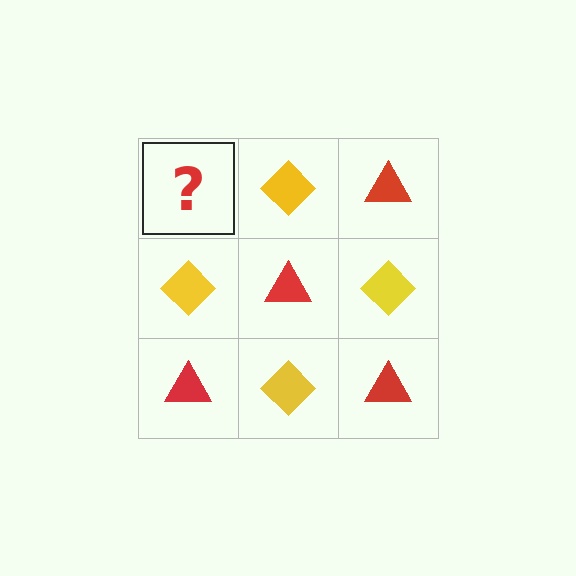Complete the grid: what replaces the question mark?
The question mark should be replaced with a red triangle.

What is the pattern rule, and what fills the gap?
The rule is that it alternates red triangle and yellow diamond in a checkerboard pattern. The gap should be filled with a red triangle.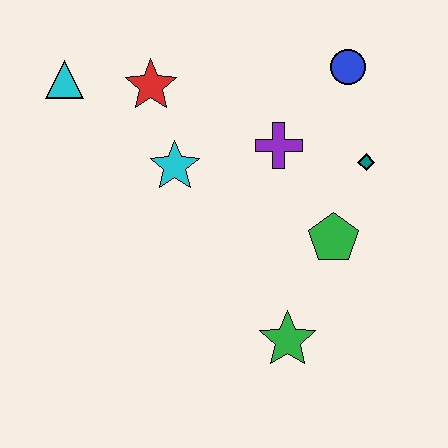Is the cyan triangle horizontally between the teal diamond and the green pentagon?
No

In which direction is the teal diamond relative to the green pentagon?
The teal diamond is above the green pentagon.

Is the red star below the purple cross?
No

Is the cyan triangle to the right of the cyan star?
No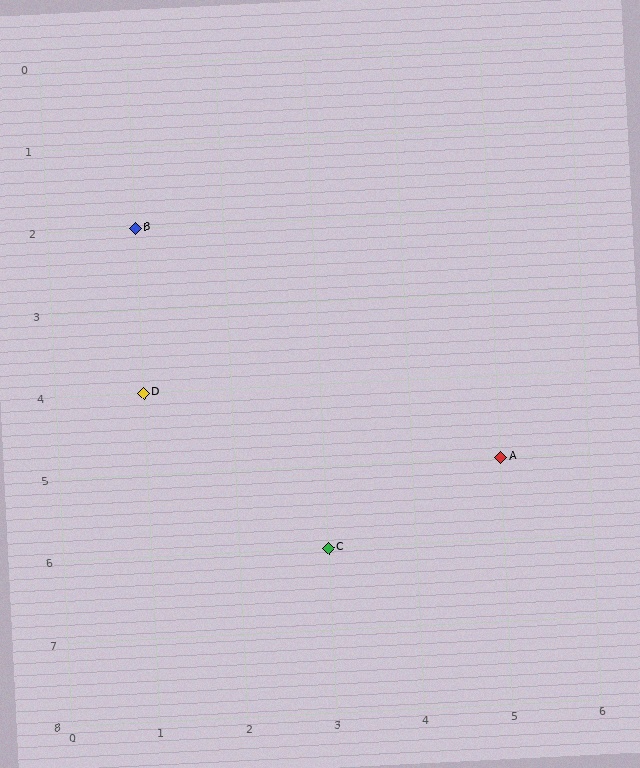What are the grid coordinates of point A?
Point A is at grid coordinates (5, 5).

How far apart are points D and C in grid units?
Points D and C are 2 columns and 2 rows apart (about 2.8 grid units diagonally).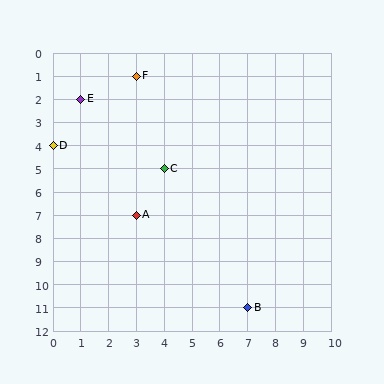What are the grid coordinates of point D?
Point D is at grid coordinates (0, 4).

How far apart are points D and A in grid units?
Points D and A are 3 columns and 3 rows apart (about 4.2 grid units diagonally).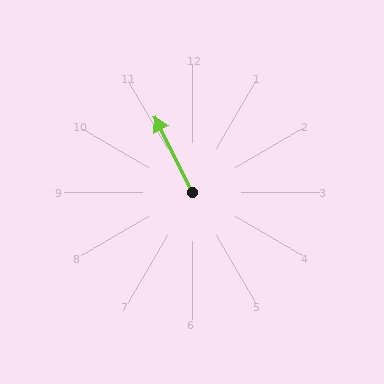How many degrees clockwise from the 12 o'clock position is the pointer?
Approximately 333 degrees.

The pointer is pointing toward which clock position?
Roughly 11 o'clock.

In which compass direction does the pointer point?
Northwest.